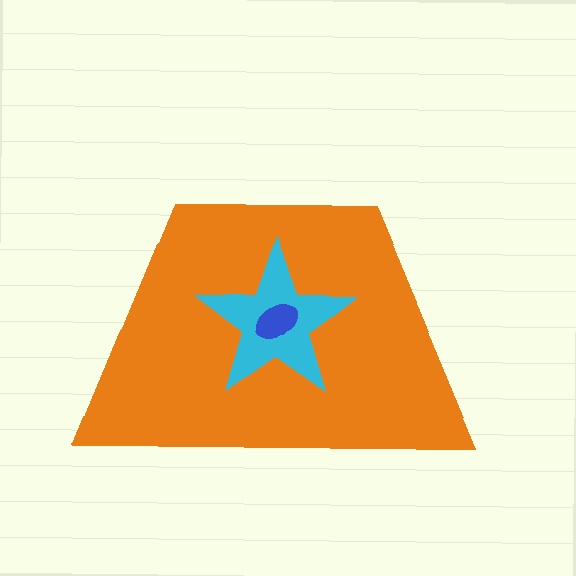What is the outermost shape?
The orange trapezoid.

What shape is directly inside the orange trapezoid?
The cyan star.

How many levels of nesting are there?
3.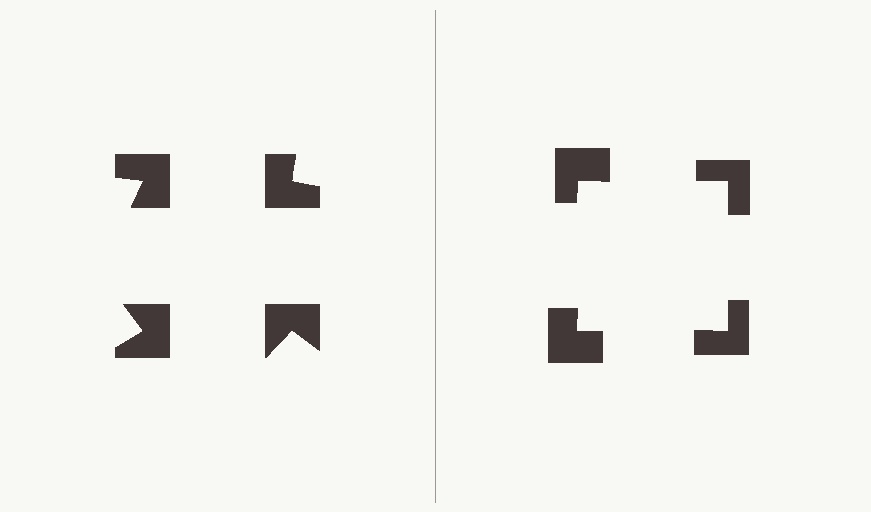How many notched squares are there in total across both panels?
8 — 4 on each side.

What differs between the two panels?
The notched squares are positioned identically on both sides; only the wedge orientations differ. On the right they align to a square; on the left they are misaligned.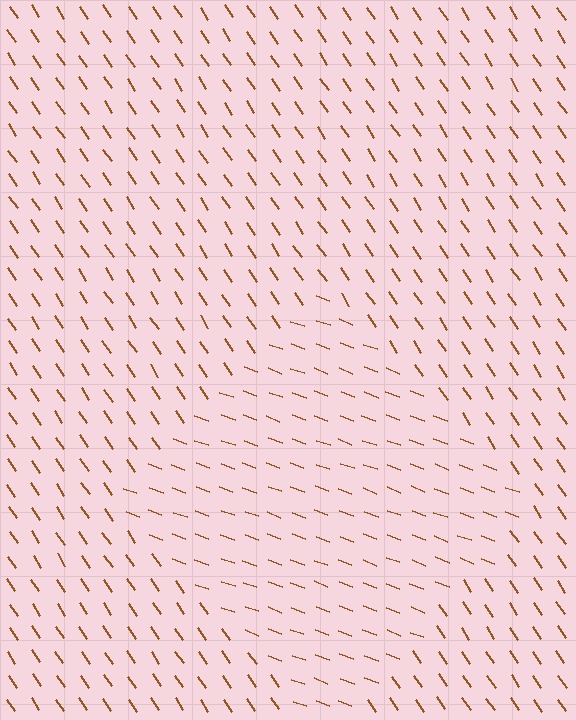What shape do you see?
I see a diamond.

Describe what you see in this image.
The image is filled with small brown line segments. A diamond region in the image has lines oriented differently from the surrounding lines, creating a visible texture boundary.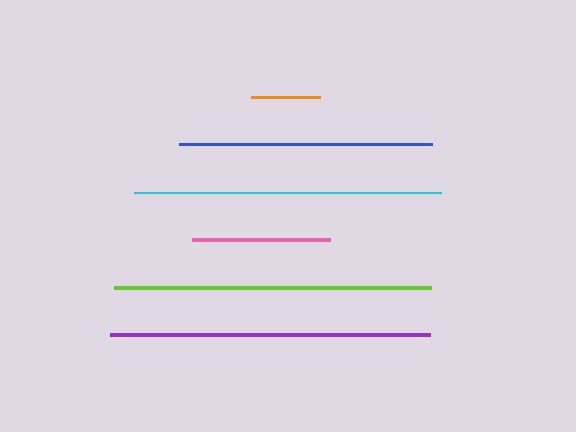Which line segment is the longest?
The purple line is the longest at approximately 320 pixels.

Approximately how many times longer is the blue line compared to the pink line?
The blue line is approximately 1.8 times the length of the pink line.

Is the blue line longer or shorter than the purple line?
The purple line is longer than the blue line.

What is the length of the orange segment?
The orange segment is approximately 69 pixels long.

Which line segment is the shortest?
The orange line is the shortest at approximately 69 pixels.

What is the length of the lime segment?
The lime segment is approximately 316 pixels long.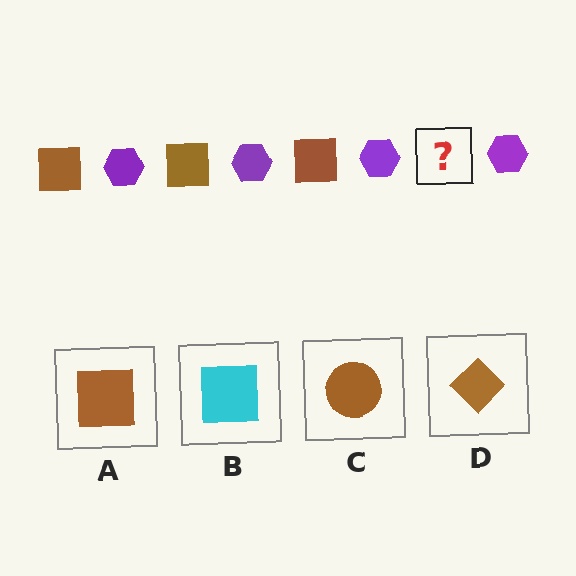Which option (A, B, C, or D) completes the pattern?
A.